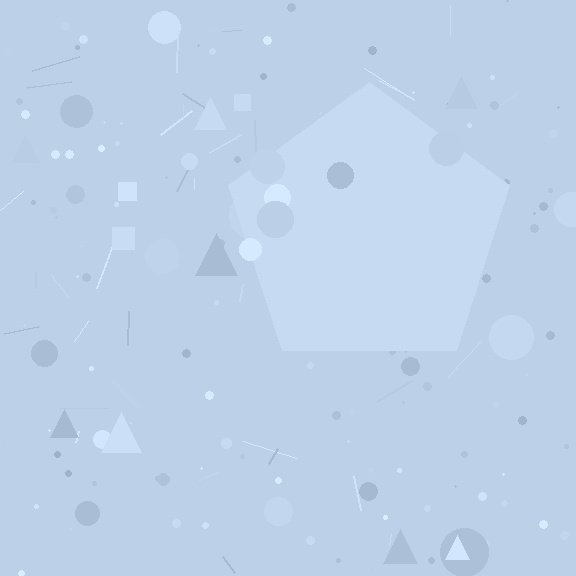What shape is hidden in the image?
A pentagon is hidden in the image.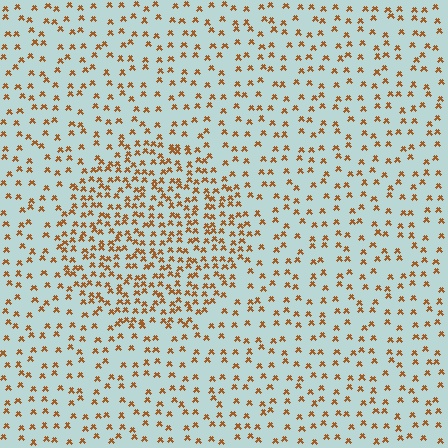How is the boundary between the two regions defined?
The boundary is defined by a change in element density (approximately 2.1x ratio). All elements are the same color, size, and shape.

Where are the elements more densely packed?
The elements are more densely packed inside the circle boundary.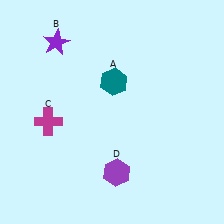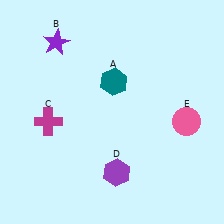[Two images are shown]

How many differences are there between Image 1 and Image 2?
There is 1 difference between the two images.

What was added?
A pink circle (E) was added in Image 2.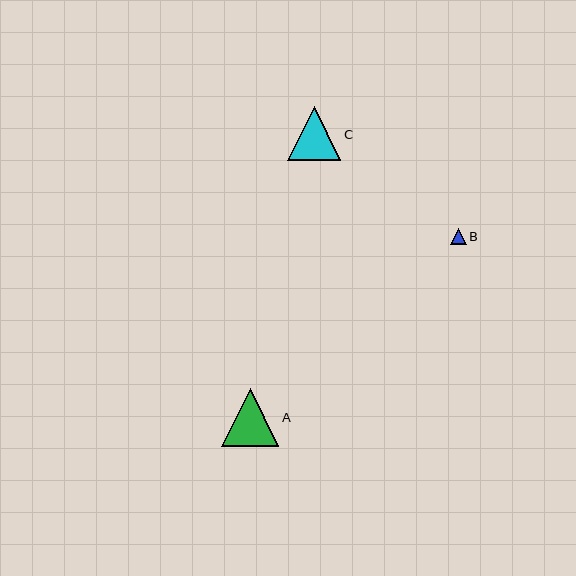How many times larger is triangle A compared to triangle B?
Triangle A is approximately 3.5 times the size of triangle B.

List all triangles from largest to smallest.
From largest to smallest: A, C, B.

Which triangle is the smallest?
Triangle B is the smallest with a size of approximately 16 pixels.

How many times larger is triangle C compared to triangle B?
Triangle C is approximately 3.3 times the size of triangle B.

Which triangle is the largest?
Triangle A is the largest with a size of approximately 58 pixels.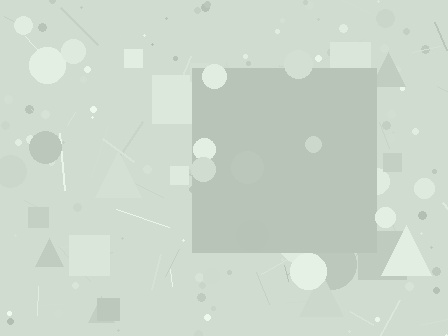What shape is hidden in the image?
A square is hidden in the image.